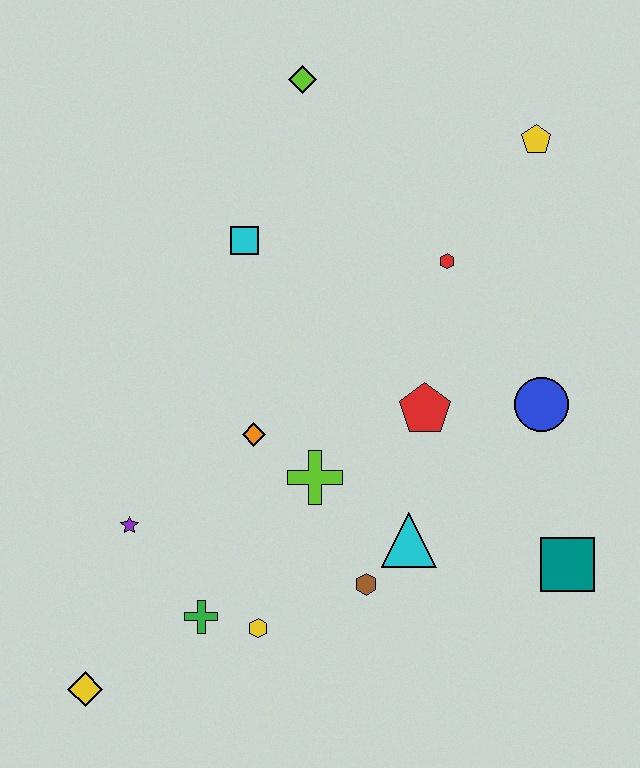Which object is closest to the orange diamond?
The lime cross is closest to the orange diamond.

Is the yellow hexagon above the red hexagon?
No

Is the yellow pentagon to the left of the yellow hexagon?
No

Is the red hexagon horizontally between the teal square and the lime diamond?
Yes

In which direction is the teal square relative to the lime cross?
The teal square is to the right of the lime cross.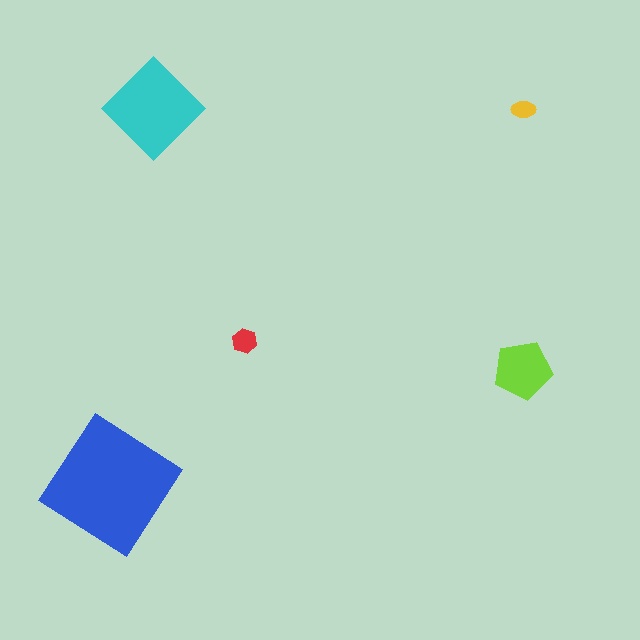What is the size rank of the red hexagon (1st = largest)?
4th.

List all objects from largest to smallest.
The blue diamond, the cyan diamond, the lime pentagon, the red hexagon, the yellow ellipse.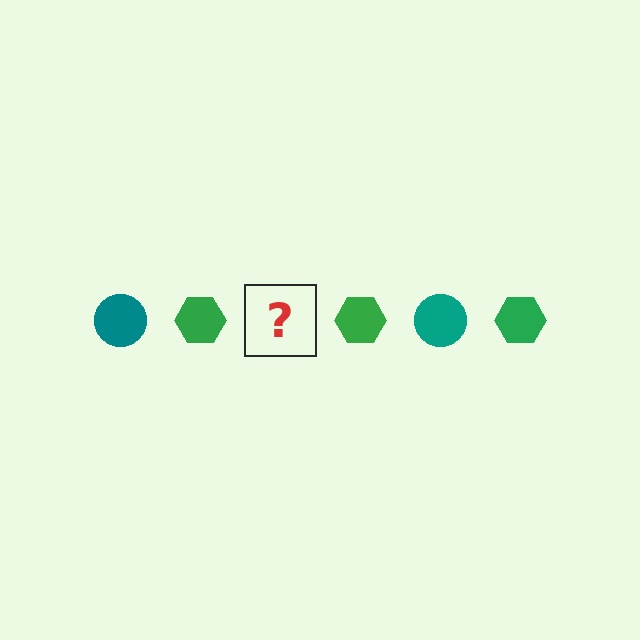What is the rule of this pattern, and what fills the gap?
The rule is that the pattern alternates between teal circle and green hexagon. The gap should be filled with a teal circle.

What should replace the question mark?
The question mark should be replaced with a teal circle.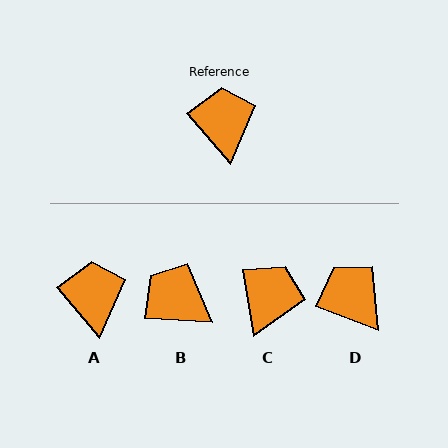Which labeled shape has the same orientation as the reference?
A.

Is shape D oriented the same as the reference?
No, it is off by about 29 degrees.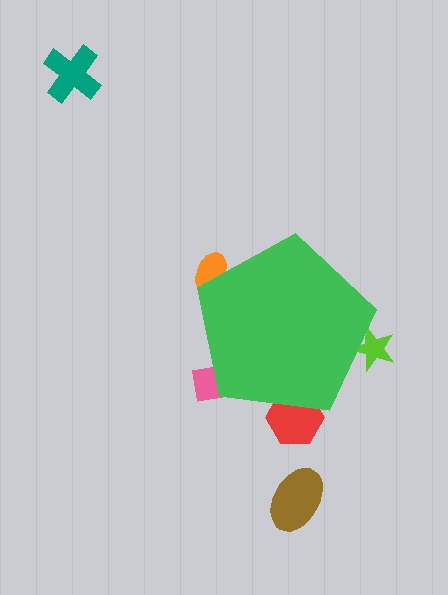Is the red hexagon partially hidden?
Yes, the red hexagon is partially hidden behind the green pentagon.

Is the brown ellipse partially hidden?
No, the brown ellipse is fully visible.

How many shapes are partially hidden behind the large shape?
4 shapes are partially hidden.